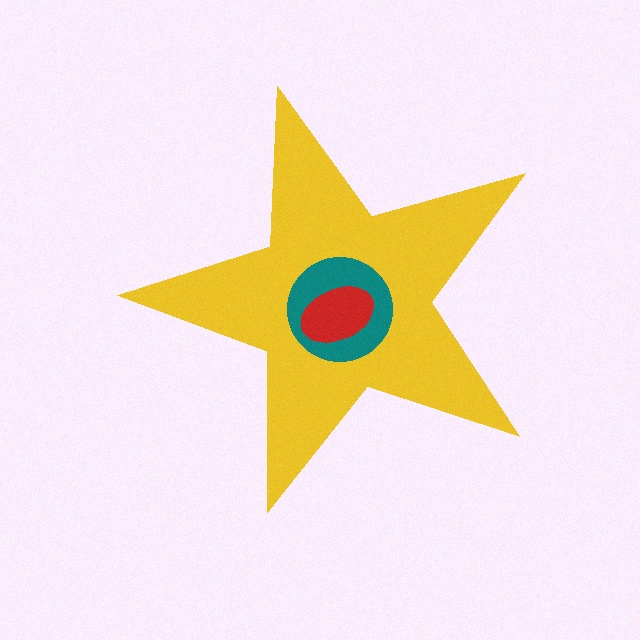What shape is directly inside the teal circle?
The red ellipse.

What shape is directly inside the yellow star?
The teal circle.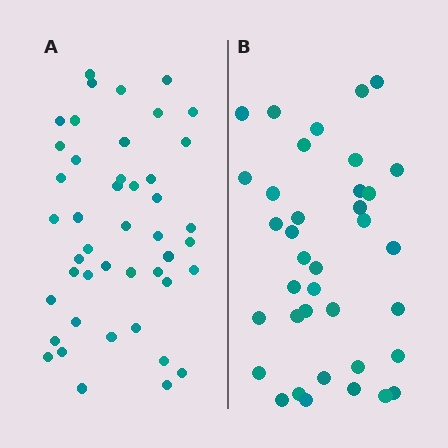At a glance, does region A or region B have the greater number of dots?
Region A (the left region) has more dots.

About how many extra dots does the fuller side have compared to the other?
Region A has roughly 8 or so more dots than region B.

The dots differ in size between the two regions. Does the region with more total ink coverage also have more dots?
No. Region B has more total ink coverage because its dots are larger, but region A actually contains more individual dots. Total area can be misleading — the number of items is what matters here.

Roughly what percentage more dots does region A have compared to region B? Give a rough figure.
About 20% more.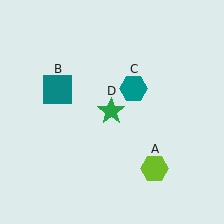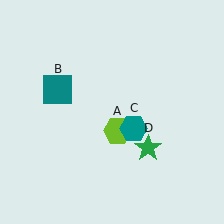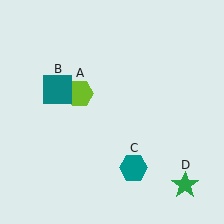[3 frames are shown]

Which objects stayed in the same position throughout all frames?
Teal square (object B) remained stationary.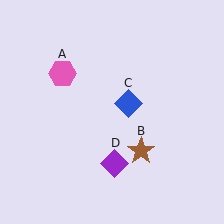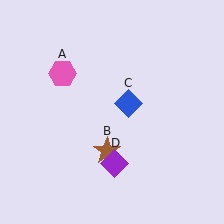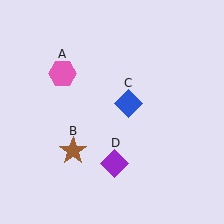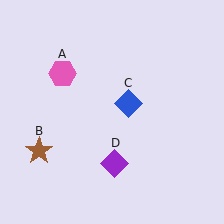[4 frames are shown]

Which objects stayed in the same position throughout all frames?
Pink hexagon (object A) and blue diamond (object C) and purple diamond (object D) remained stationary.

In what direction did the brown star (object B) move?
The brown star (object B) moved left.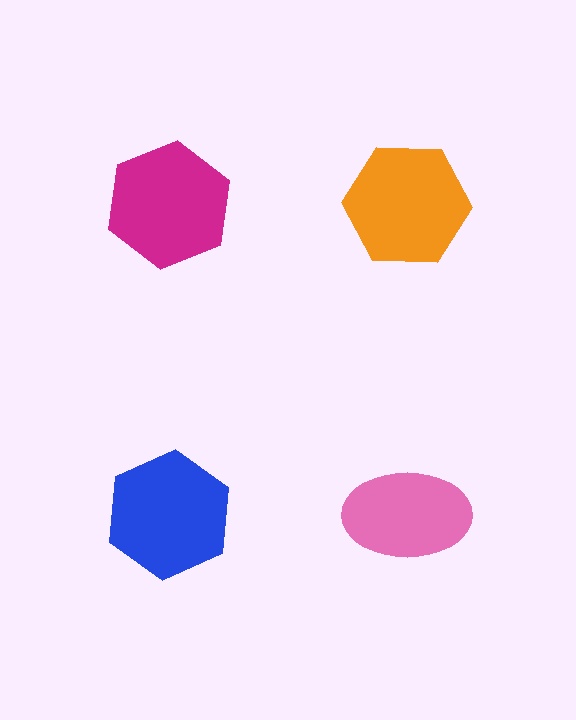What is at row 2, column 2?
A pink ellipse.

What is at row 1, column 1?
A magenta hexagon.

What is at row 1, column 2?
An orange hexagon.